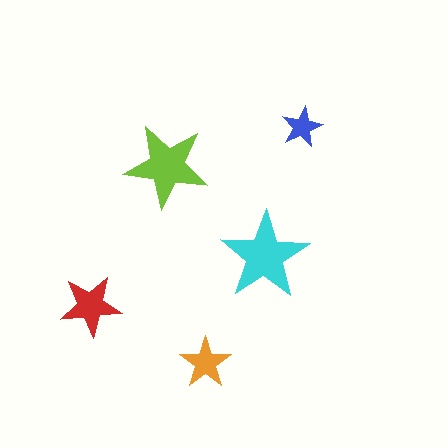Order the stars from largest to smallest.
the cyan one, the lime one, the red one, the orange one, the blue one.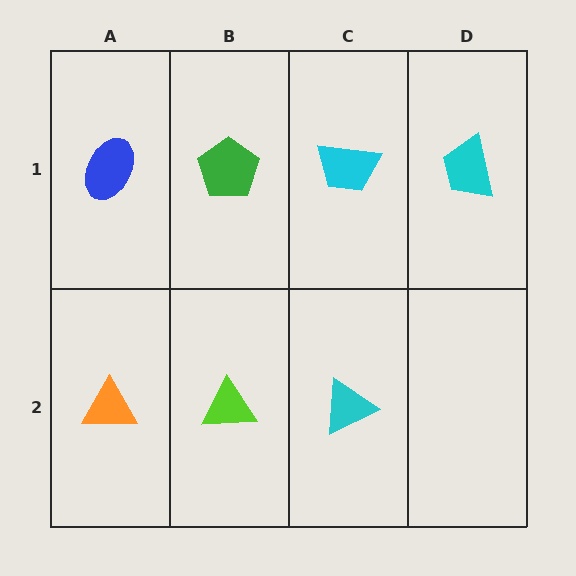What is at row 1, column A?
A blue ellipse.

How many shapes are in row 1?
4 shapes.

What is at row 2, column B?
A lime triangle.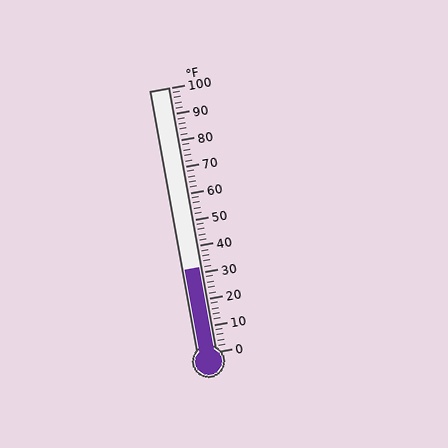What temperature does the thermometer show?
The thermometer shows approximately 32°F.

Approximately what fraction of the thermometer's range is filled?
The thermometer is filled to approximately 30% of its range.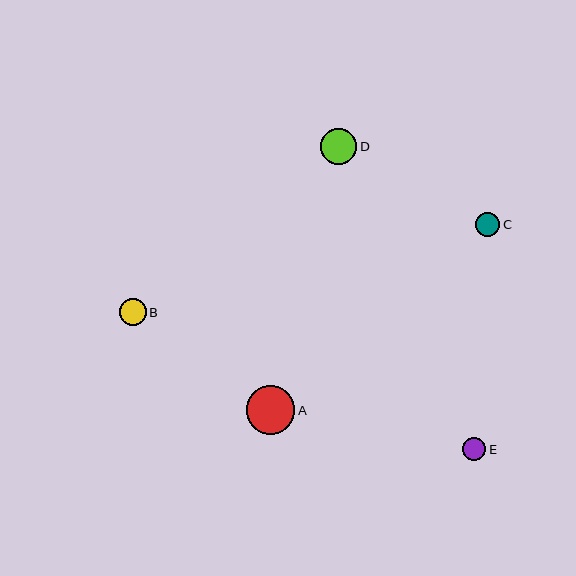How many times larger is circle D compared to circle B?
Circle D is approximately 1.3 times the size of circle B.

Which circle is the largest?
Circle A is the largest with a size of approximately 49 pixels.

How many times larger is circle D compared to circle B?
Circle D is approximately 1.3 times the size of circle B.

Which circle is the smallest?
Circle E is the smallest with a size of approximately 23 pixels.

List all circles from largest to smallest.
From largest to smallest: A, D, B, C, E.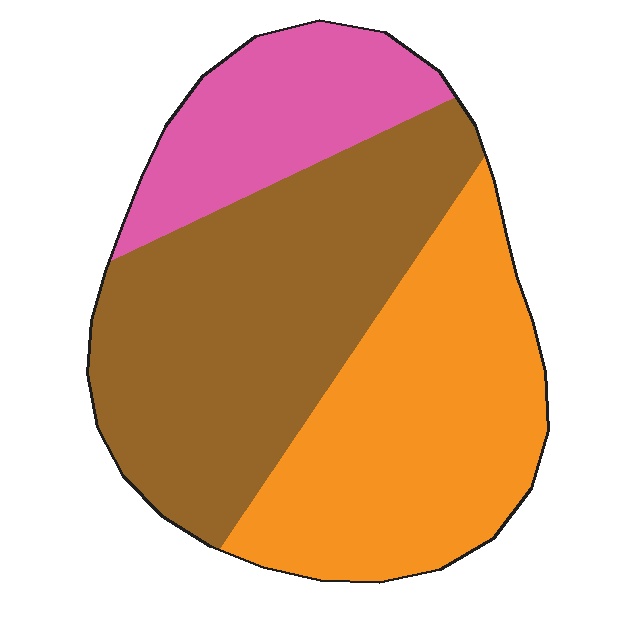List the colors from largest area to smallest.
From largest to smallest: brown, orange, pink.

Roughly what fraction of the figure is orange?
Orange takes up about three eighths (3/8) of the figure.